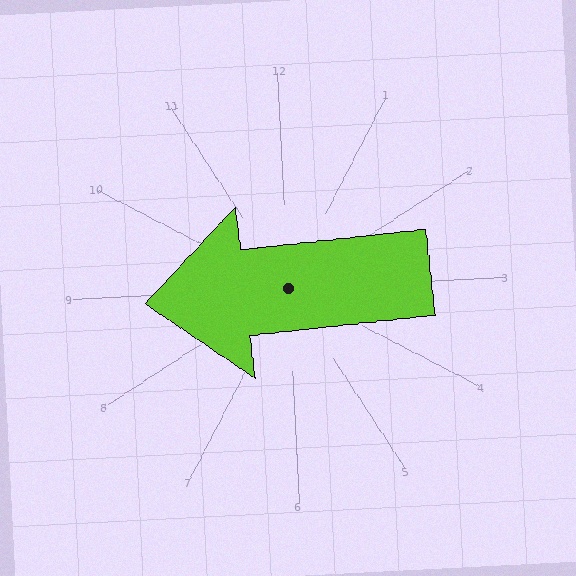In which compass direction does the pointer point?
West.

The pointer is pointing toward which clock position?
Roughly 9 o'clock.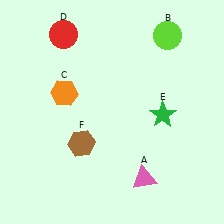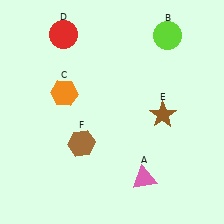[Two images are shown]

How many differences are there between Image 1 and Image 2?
There is 1 difference between the two images.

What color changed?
The star (E) changed from green in Image 1 to brown in Image 2.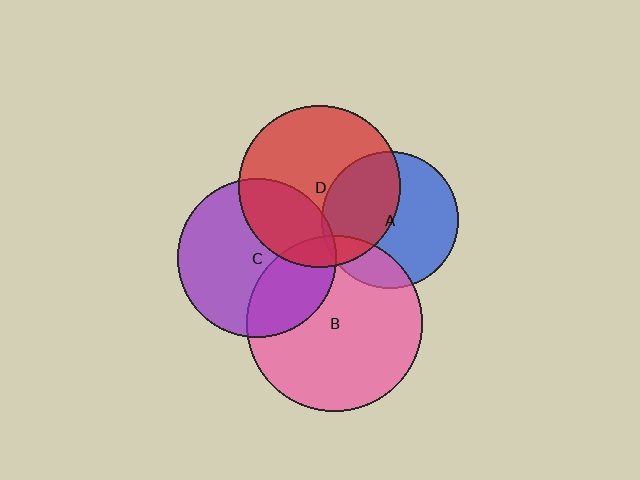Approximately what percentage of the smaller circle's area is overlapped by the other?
Approximately 30%.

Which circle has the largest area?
Circle B (pink).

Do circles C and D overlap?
Yes.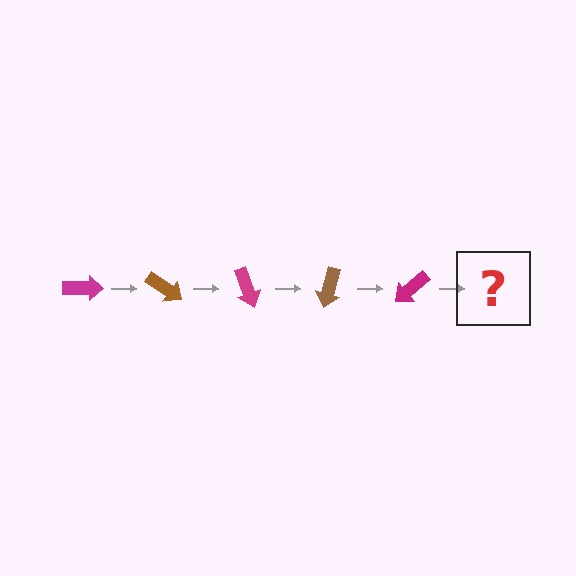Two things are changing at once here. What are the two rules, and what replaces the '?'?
The two rules are that it rotates 35 degrees each step and the color cycles through magenta and brown. The '?' should be a brown arrow, rotated 175 degrees from the start.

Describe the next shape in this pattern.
It should be a brown arrow, rotated 175 degrees from the start.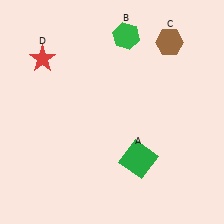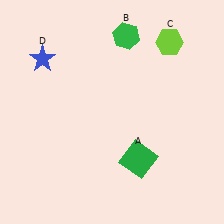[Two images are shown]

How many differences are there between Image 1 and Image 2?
There are 2 differences between the two images.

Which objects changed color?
C changed from brown to lime. D changed from red to blue.